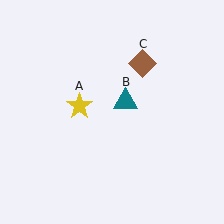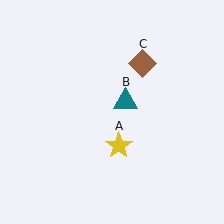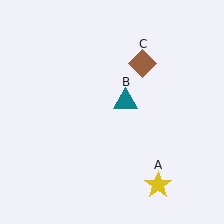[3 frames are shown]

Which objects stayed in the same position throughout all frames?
Teal triangle (object B) and brown diamond (object C) remained stationary.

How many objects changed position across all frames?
1 object changed position: yellow star (object A).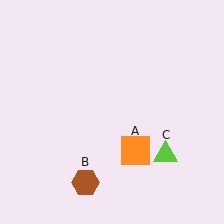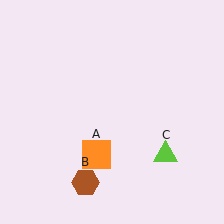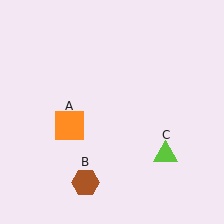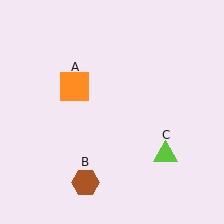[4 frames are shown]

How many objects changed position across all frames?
1 object changed position: orange square (object A).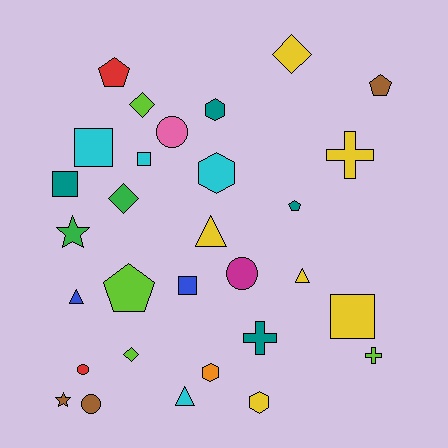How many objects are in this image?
There are 30 objects.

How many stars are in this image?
There are 2 stars.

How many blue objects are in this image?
There are 2 blue objects.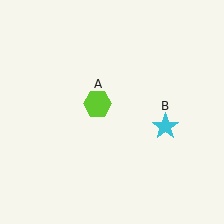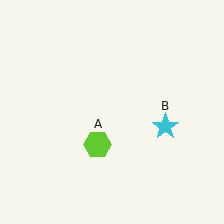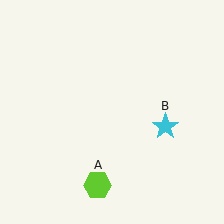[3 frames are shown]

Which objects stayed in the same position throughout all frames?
Cyan star (object B) remained stationary.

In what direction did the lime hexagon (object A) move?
The lime hexagon (object A) moved down.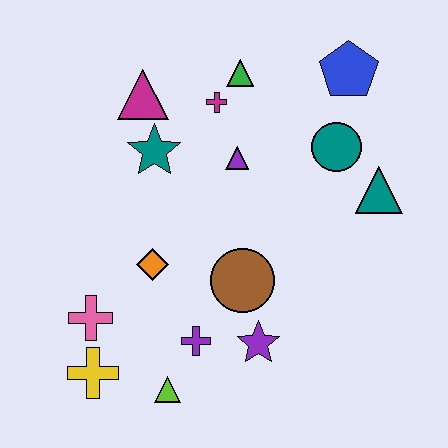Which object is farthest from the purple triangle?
The yellow cross is farthest from the purple triangle.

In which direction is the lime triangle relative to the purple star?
The lime triangle is to the left of the purple star.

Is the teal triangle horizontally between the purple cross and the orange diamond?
No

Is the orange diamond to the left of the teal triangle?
Yes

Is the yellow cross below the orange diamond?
Yes